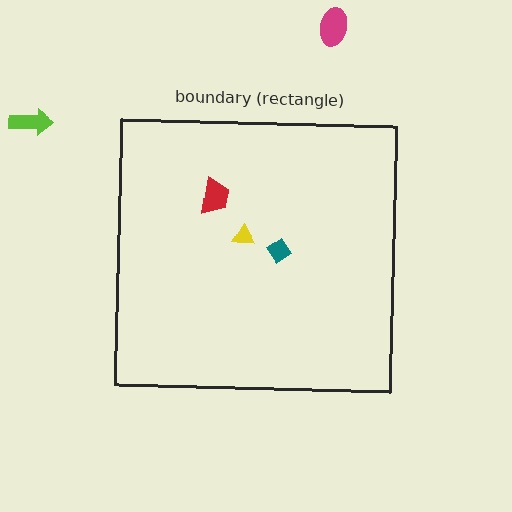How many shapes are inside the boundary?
3 inside, 2 outside.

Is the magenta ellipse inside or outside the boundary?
Outside.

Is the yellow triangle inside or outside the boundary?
Inside.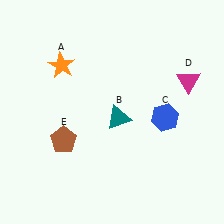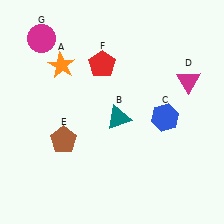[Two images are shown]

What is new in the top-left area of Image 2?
A red pentagon (F) was added in the top-left area of Image 2.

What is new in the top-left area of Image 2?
A magenta circle (G) was added in the top-left area of Image 2.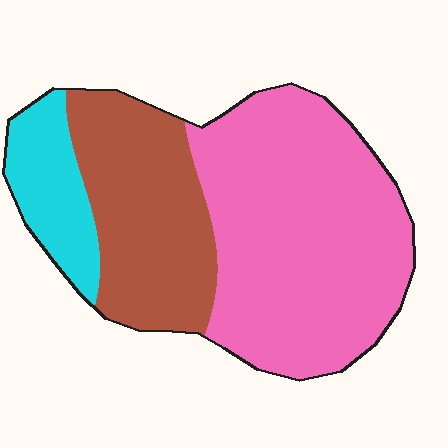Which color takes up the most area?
Pink, at roughly 55%.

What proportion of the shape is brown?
Brown covers around 30% of the shape.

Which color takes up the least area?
Cyan, at roughly 15%.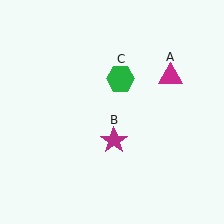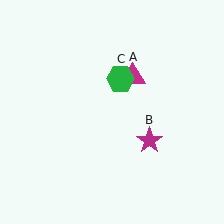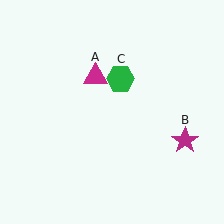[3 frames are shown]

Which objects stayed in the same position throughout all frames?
Green hexagon (object C) remained stationary.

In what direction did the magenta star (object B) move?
The magenta star (object B) moved right.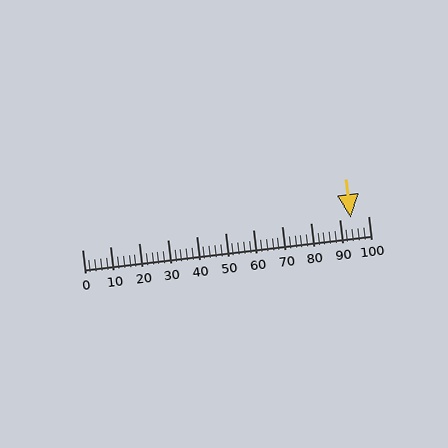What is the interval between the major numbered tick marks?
The major tick marks are spaced 10 units apart.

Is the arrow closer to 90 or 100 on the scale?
The arrow is closer to 90.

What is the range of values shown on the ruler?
The ruler shows values from 0 to 100.